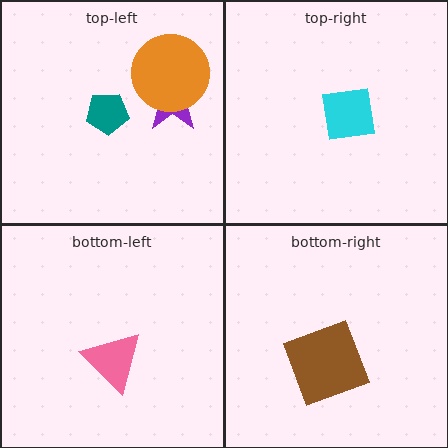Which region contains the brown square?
The bottom-right region.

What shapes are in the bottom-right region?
The brown square.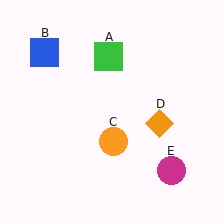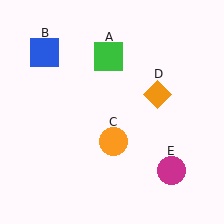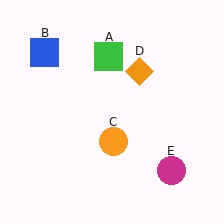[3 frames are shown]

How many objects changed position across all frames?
1 object changed position: orange diamond (object D).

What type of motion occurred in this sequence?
The orange diamond (object D) rotated counterclockwise around the center of the scene.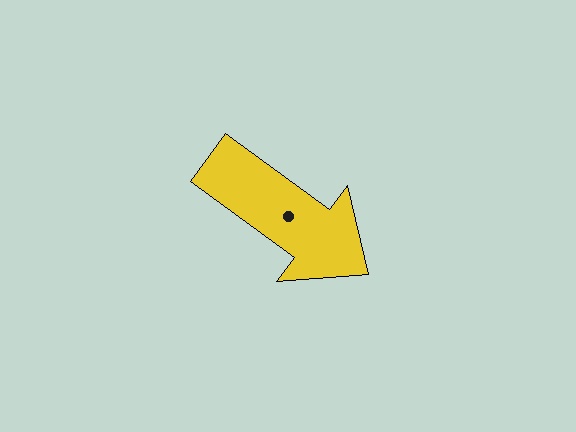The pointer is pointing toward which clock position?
Roughly 4 o'clock.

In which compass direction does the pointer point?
Southeast.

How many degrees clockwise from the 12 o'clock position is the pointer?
Approximately 126 degrees.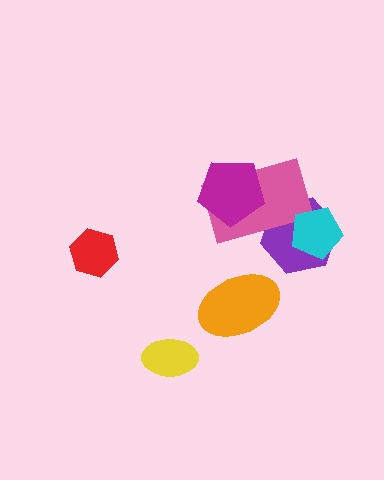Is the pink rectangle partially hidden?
Yes, it is partially covered by another shape.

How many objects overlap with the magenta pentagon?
1 object overlaps with the magenta pentagon.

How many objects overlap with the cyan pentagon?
2 objects overlap with the cyan pentagon.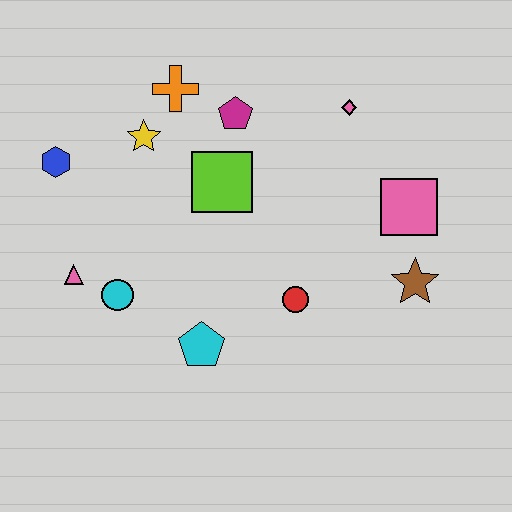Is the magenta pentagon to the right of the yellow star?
Yes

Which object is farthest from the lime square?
The brown star is farthest from the lime square.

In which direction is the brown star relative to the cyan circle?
The brown star is to the right of the cyan circle.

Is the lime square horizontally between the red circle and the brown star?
No